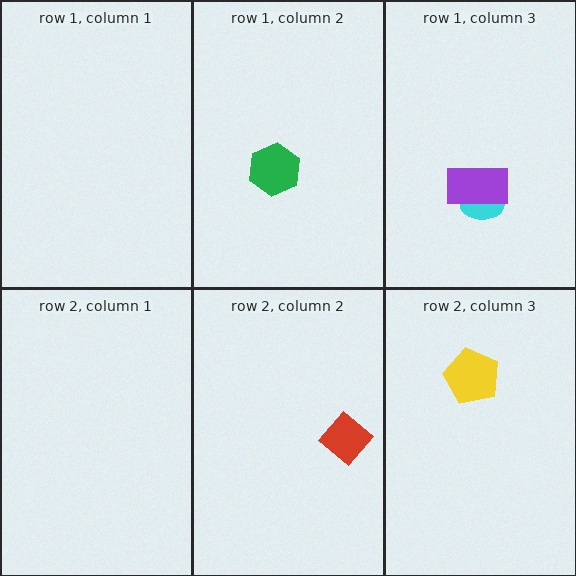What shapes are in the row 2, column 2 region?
The red diamond.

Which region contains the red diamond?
The row 2, column 2 region.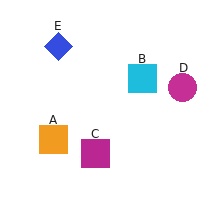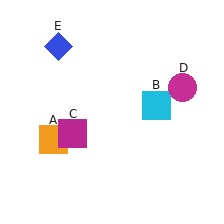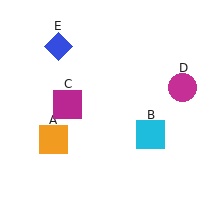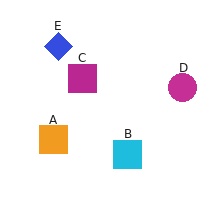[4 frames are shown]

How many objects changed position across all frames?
2 objects changed position: cyan square (object B), magenta square (object C).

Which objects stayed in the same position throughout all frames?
Orange square (object A) and magenta circle (object D) and blue diamond (object E) remained stationary.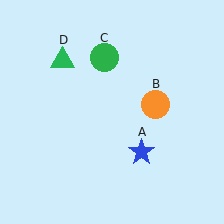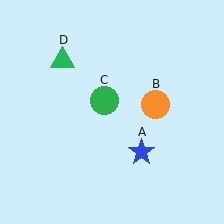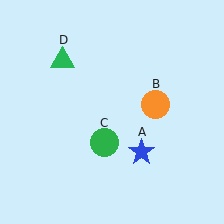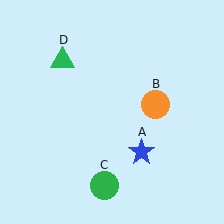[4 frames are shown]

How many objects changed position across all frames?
1 object changed position: green circle (object C).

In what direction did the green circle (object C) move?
The green circle (object C) moved down.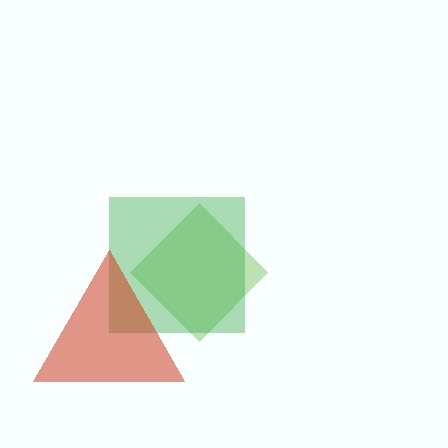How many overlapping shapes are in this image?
There are 3 overlapping shapes in the image.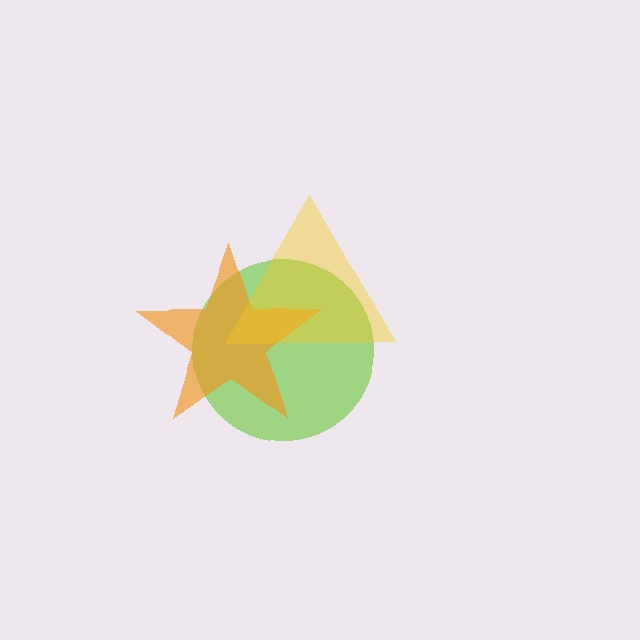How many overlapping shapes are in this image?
There are 3 overlapping shapes in the image.